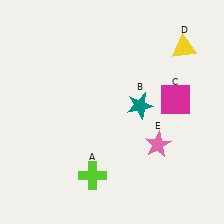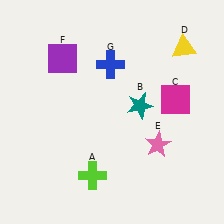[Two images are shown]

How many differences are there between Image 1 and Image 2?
There are 2 differences between the two images.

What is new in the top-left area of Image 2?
A purple square (F) was added in the top-left area of Image 2.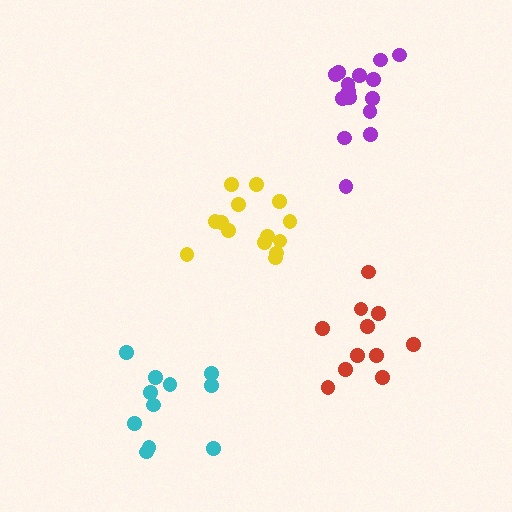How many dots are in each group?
Group 1: 15 dots, Group 2: 14 dots, Group 3: 11 dots, Group 4: 11 dots (51 total).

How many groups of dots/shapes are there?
There are 4 groups.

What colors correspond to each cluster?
The clusters are colored: purple, yellow, cyan, red.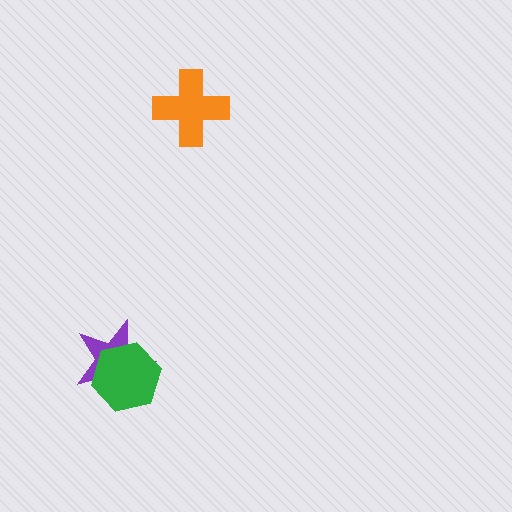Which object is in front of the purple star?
The green hexagon is in front of the purple star.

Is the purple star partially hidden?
Yes, it is partially covered by another shape.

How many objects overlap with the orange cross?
0 objects overlap with the orange cross.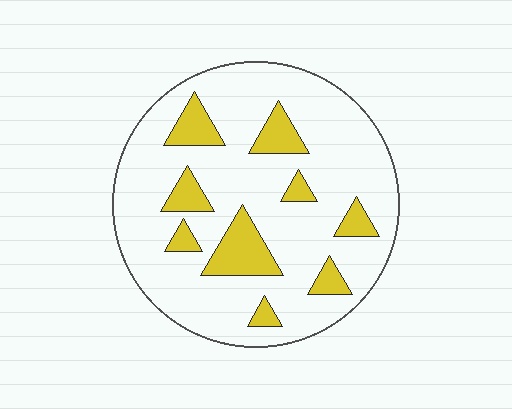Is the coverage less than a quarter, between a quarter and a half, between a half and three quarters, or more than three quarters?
Less than a quarter.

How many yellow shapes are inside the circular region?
9.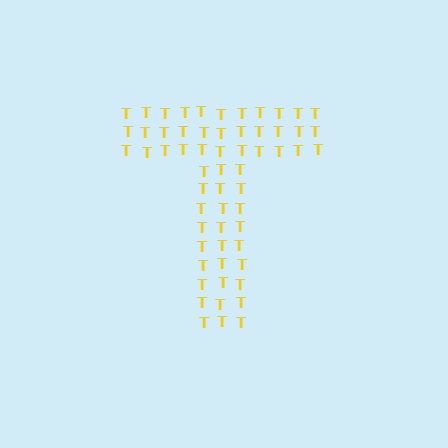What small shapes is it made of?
It is made of small letter T's.